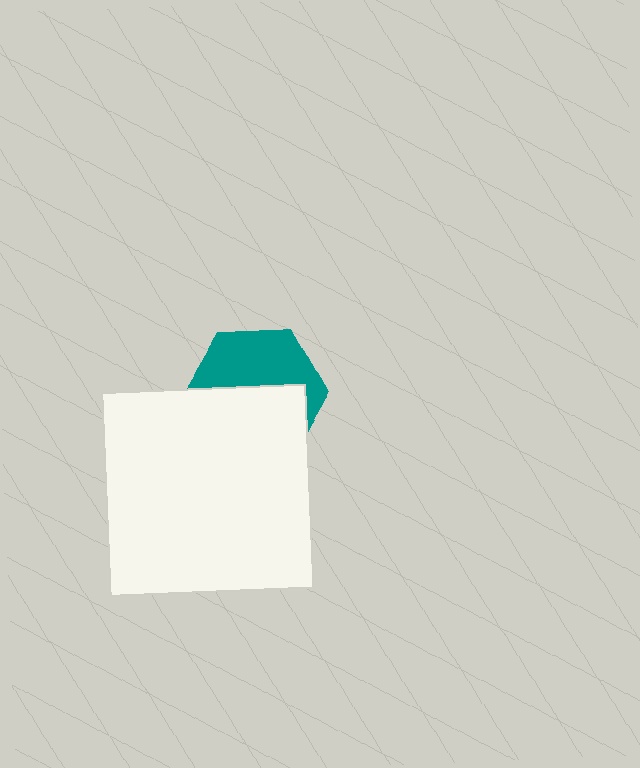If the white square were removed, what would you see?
You would see the complete teal hexagon.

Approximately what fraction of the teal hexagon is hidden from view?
Roughly 54% of the teal hexagon is hidden behind the white square.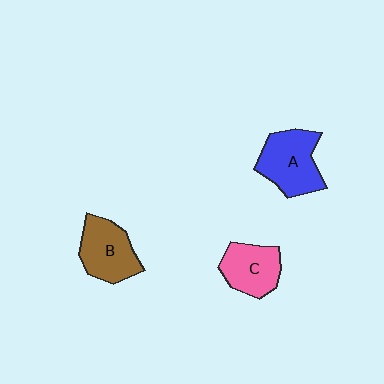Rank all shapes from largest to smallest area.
From largest to smallest: A (blue), B (brown), C (pink).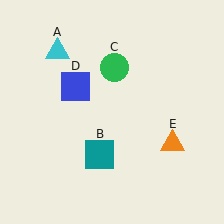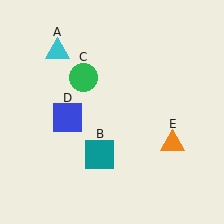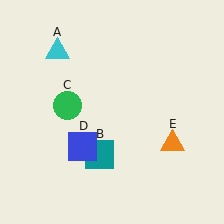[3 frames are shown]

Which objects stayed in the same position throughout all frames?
Cyan triangle (object A) and teal square (object B) and orange triangle (object E) remained stationary.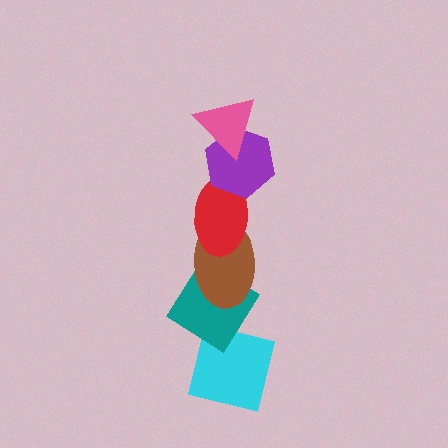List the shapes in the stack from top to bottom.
From top to bottom: the pink triangle, the purple hexagon, the red ellipse, the brown ellipse, the teal diamond, the cyan square.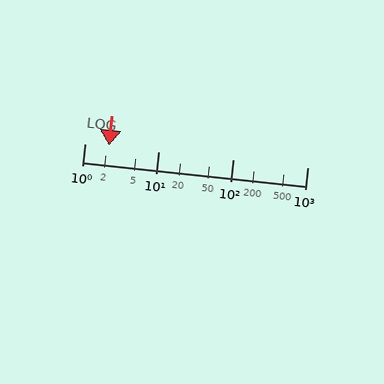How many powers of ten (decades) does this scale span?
The scale spans 3 decades, from 1 to 1000.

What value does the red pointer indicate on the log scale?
The pointer indicates approximately 2.1.